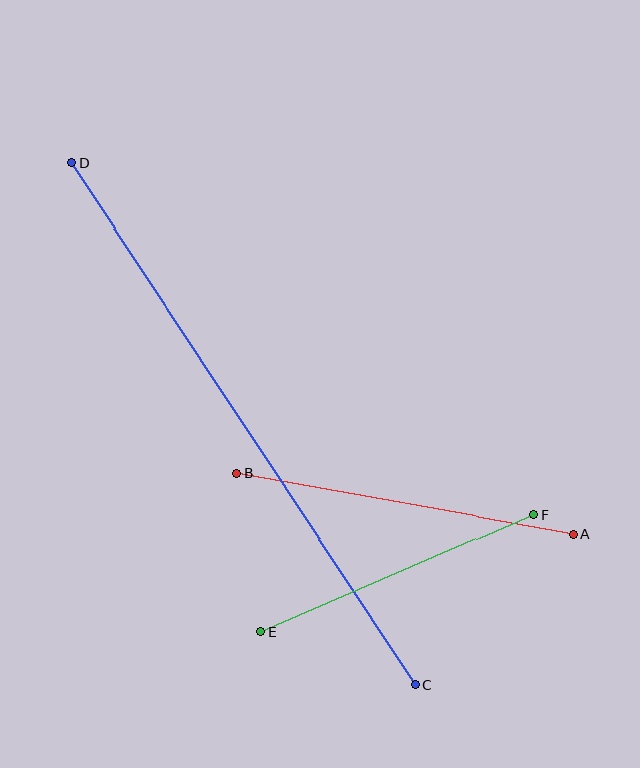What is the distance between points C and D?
The distance is approximately 625 pixels.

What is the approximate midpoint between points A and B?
The midpoint is at approximately (405, 504) pixels.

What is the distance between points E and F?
The distance is approximately 296 pixels.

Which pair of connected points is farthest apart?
Points C and D are farthest apart.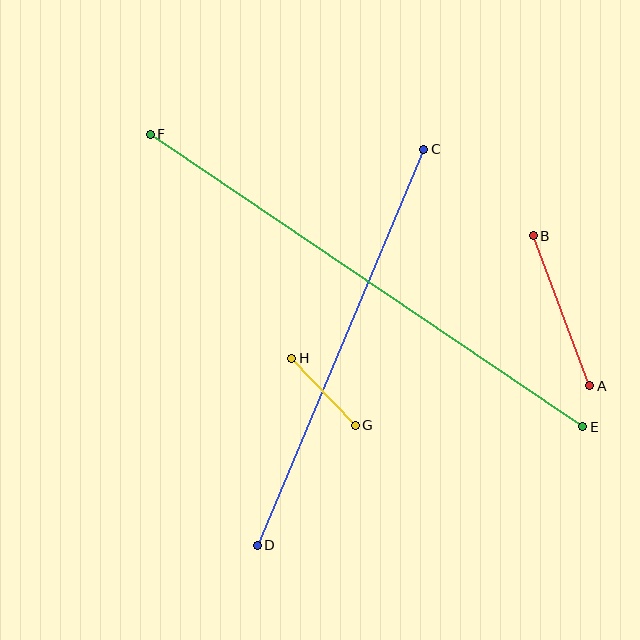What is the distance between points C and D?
The distance is approximately 430 pixels.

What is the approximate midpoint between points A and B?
The midpoint is at approximately (561, 311) pixels.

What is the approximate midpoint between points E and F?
The midpoint is at approximately (366, 281) pixels.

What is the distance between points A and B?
The distance is approximately 161 pixels.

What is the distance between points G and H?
The distance is approximately 92 pixels.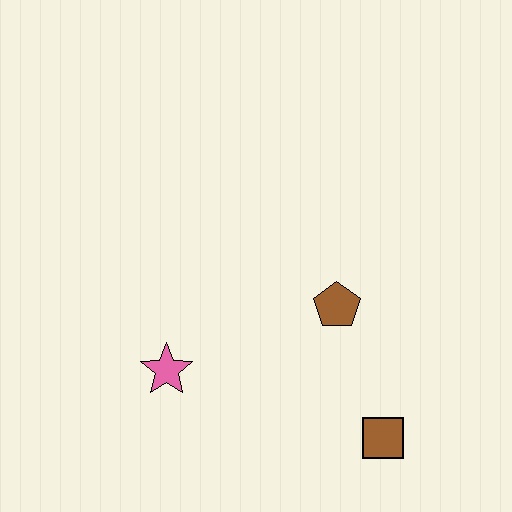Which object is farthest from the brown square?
The pink star is farthest from the brown square.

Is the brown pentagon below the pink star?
No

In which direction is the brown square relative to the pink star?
The brown square is to the right of the pink star.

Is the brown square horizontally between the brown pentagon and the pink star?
No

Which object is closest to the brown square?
The brown pentagon is closest to the brown square.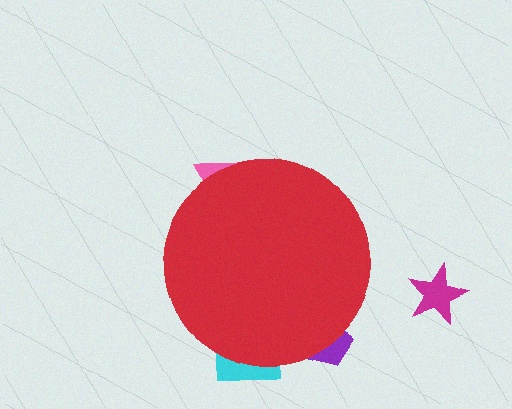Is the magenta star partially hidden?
No, the magenta star is fully visible.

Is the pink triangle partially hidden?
Yes, the pink triangle is partially hidden behind the red circle.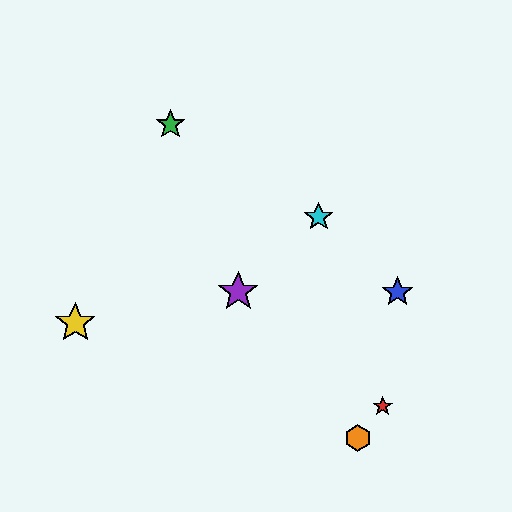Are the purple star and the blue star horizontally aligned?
Yes, both are at y≈292.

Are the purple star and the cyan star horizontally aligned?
No, the purple star is at y≈292 and the cyan star is at y≈217.